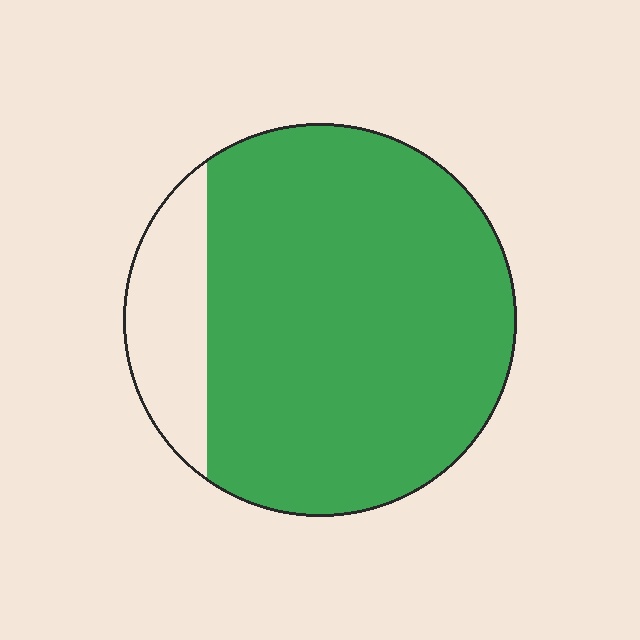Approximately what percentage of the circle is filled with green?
Approximately 85%.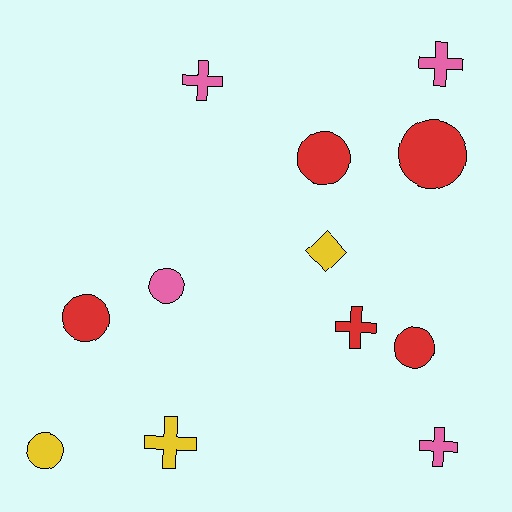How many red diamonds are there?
There are no red diamonds.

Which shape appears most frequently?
Circle, with 6 objects.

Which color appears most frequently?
Red, with 5 objects.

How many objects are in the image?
There are 12 objects.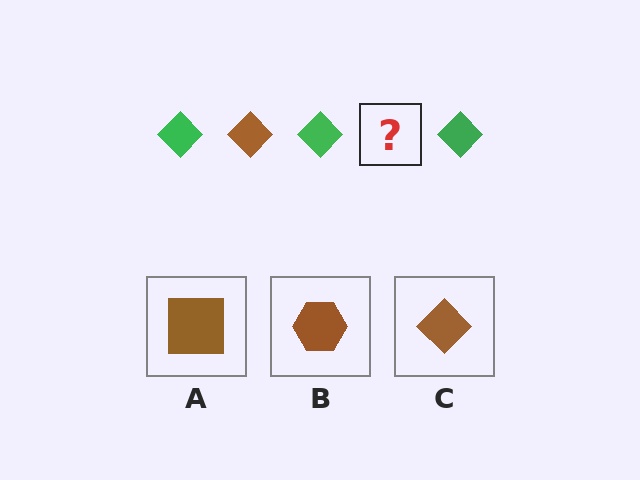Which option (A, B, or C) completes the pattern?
C.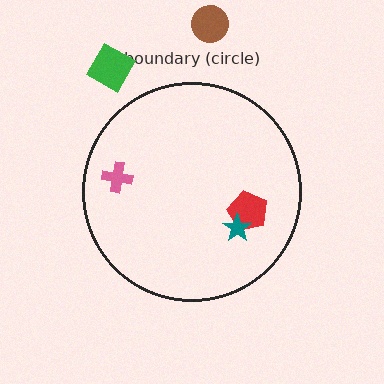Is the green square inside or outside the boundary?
Outside.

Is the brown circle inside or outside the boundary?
Outside.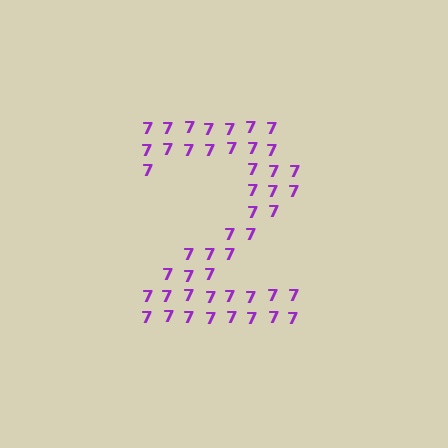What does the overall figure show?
The overall figure shows the digit 2.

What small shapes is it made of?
It is made of small digit 7's.